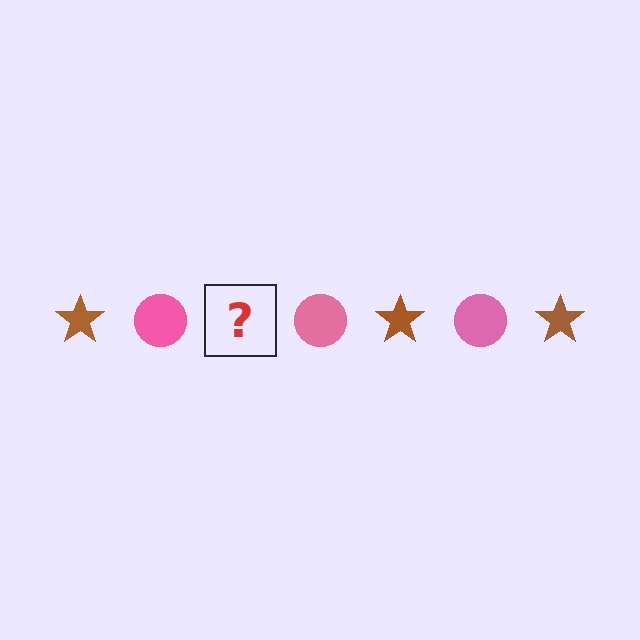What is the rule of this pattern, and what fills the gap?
The rule is that the pattern alternates between brown star and pink circle. The gap should be filled with a brown star.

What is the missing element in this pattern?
The missing element is a brown star.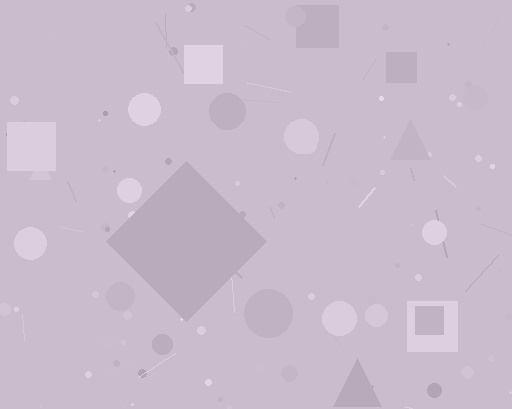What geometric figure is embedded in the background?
A diamond is embedded in the background.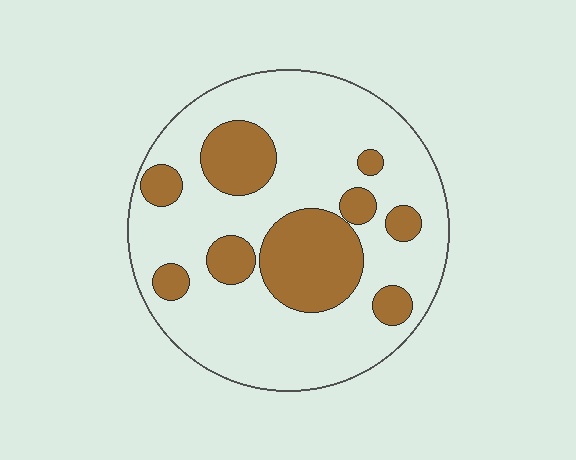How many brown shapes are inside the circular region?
9.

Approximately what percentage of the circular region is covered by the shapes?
Approximately 25%.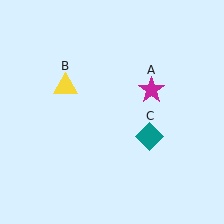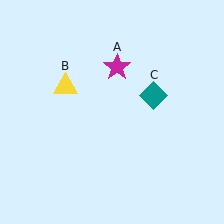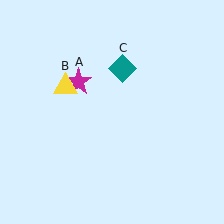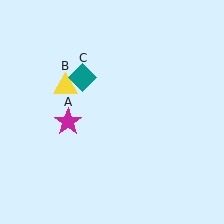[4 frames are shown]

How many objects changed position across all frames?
2 objects changed position: magenta star (object A), teal diamond (object C).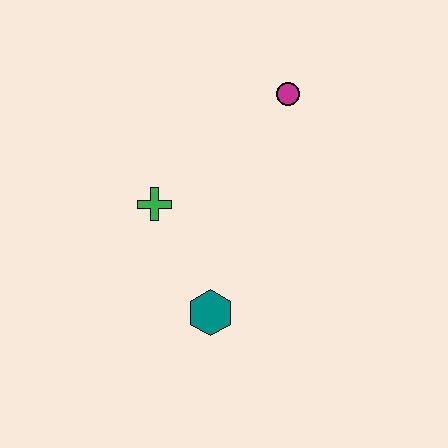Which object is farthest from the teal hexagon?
The magenta circle is farthest from the teal hexagon.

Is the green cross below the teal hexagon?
No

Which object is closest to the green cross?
The teal hexagon is closest to the green cross.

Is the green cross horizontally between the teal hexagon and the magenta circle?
No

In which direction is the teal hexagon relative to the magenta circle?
The teal hexagon is below the magenta circle.